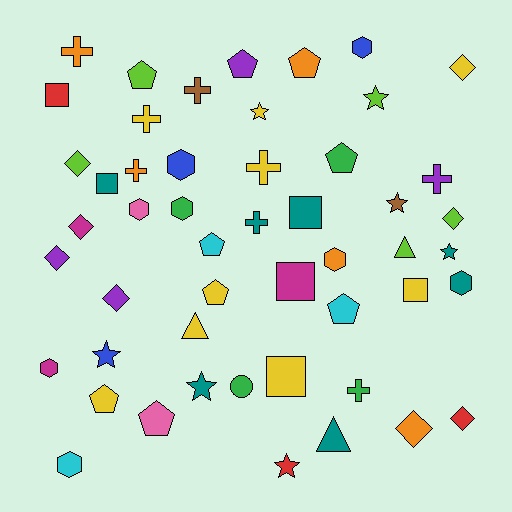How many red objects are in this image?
There are 3 red objects.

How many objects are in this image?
There are 50 objects.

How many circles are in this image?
There is 1 circle.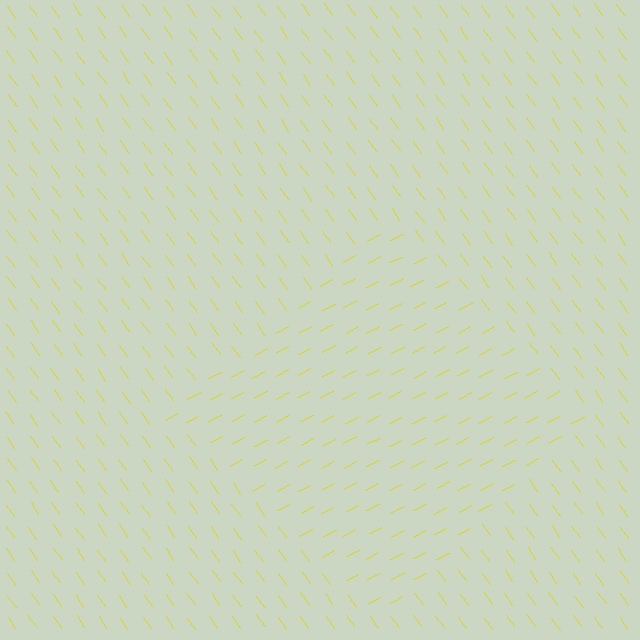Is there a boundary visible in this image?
Yes, there is a texture boundary formed by a change in line orientation.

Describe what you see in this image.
The image is filled with small yellow line segments. A diamond region in the image has lines oriented differently from the surrounding lines, creating a visible texture boundary.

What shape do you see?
I see a diamond.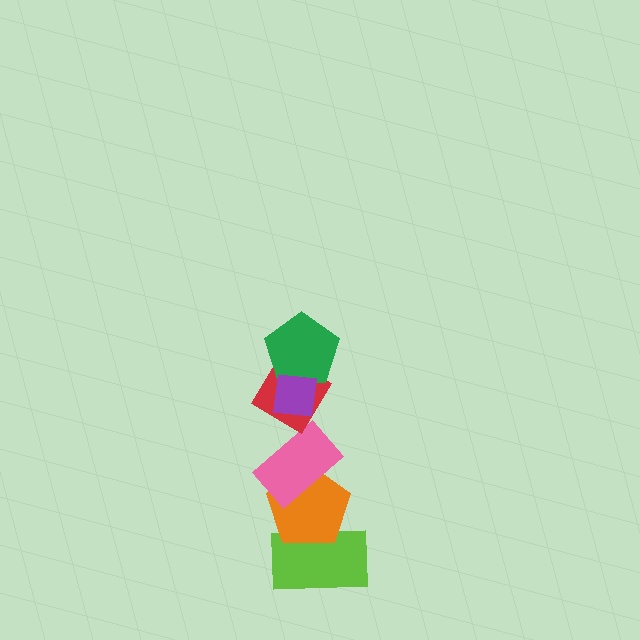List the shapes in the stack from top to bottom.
From top to bottom: the purple square, the green pentagon, the red diamond, the pink rectangle, the orange pentagon, the lime rectangle.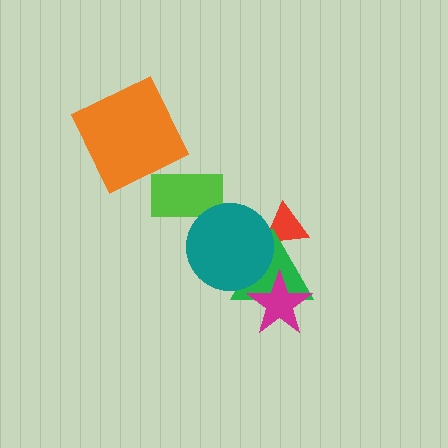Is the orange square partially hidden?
No, no other shape covers it.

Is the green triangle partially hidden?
Yes, it is partially covered by another shape.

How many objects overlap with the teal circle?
3 objects overlap with the teal circle.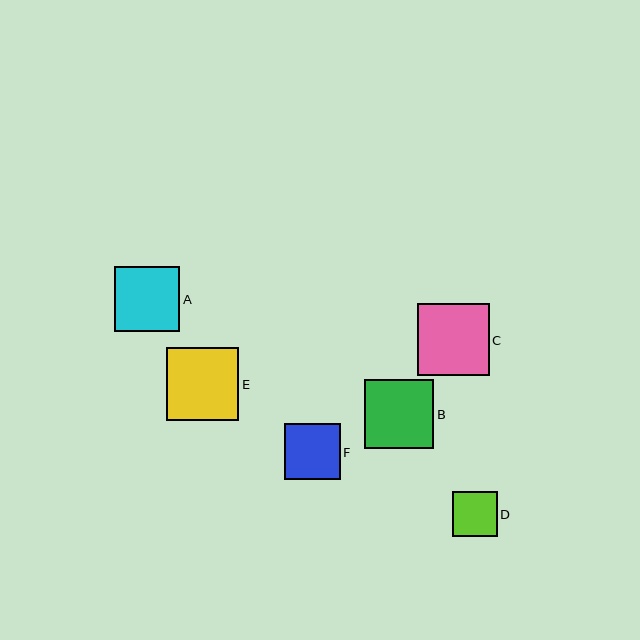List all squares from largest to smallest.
From largest to smallest: E, C, B, A, F, D.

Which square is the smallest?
Square D is the smallest with a size of approximately 45 pixels.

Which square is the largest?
Square E is the largest with a size of approximately 73 pixels.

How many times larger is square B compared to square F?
Square B is approximately 1.2 times the size of square F.